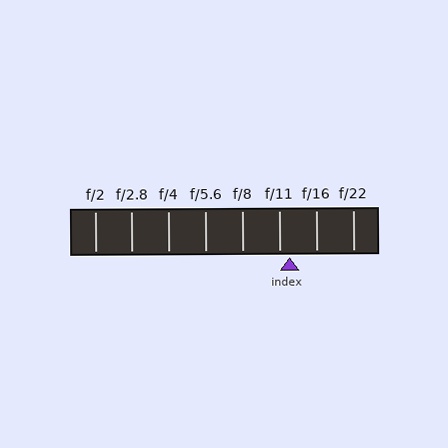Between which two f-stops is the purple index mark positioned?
The index mark is between f/11 and f/16.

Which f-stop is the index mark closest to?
The index mark is closest to f/11.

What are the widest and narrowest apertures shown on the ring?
The widest aperture shown is f/2 and the narrowest is f/22.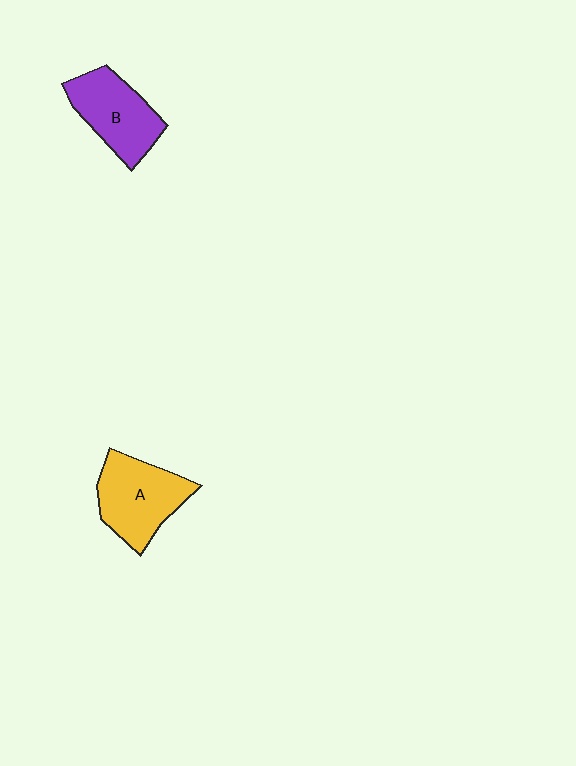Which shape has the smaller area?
Shape B (purple).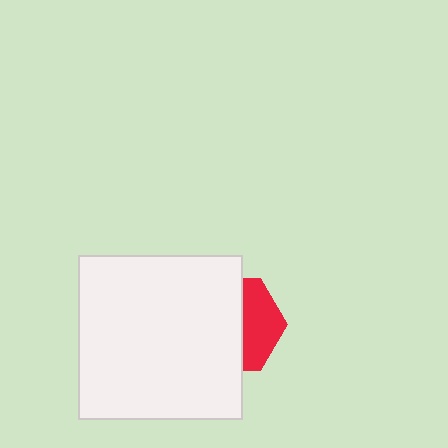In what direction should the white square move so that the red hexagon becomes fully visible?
The white square should move left. That is the shortest direction to clear the overlap and leave the red hexagon fully visible.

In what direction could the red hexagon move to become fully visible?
The red hexagon could move right. That would shift it out from behind the white square entirely.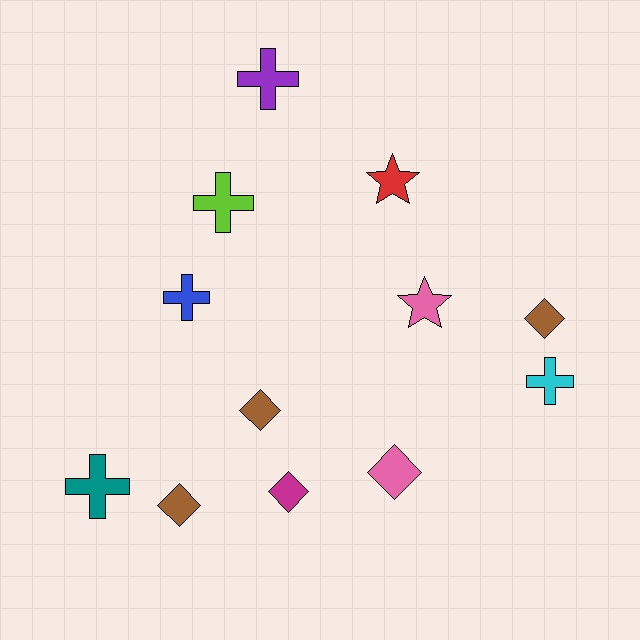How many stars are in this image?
There are 2 stars.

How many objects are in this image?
There are 12 objects.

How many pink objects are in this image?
There are 2 pink objects.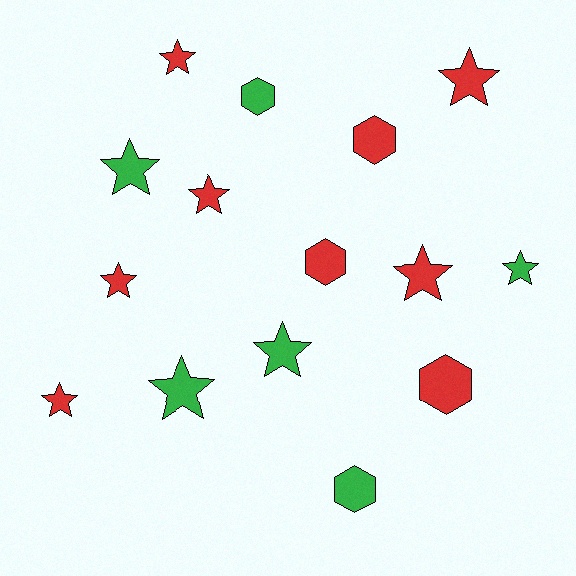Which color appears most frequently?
Red, with 9 objects.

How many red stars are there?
There are 6 red stars.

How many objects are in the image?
There are 15 objects.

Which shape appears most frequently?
Star, with 10 objects.